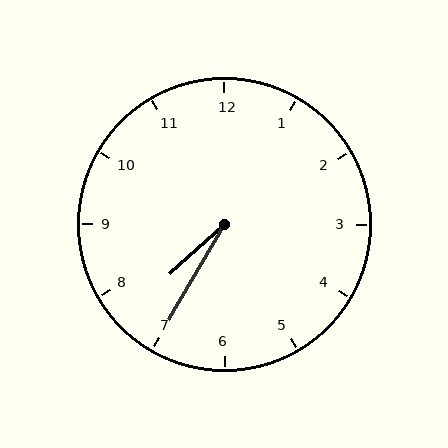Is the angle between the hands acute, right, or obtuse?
It is acute.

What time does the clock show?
7:35.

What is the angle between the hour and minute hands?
Approximately 18 degrees.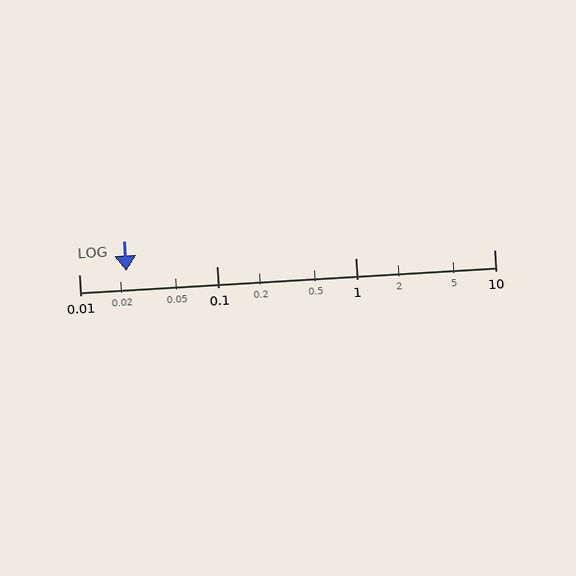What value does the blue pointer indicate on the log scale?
The pointer indicates approximately 0.022.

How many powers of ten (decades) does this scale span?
The scale spans 3 decades, from 0.01 to 10.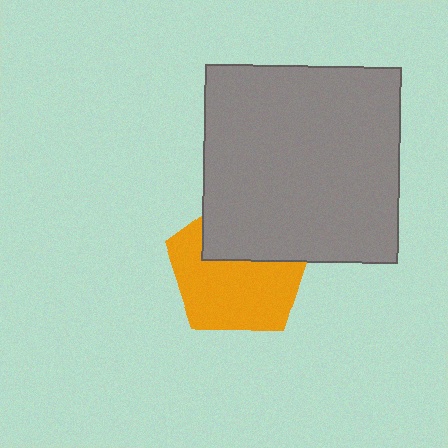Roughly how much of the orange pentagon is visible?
About half of it is visible (roughly 61%).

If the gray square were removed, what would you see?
You would see the complete orange pentagon.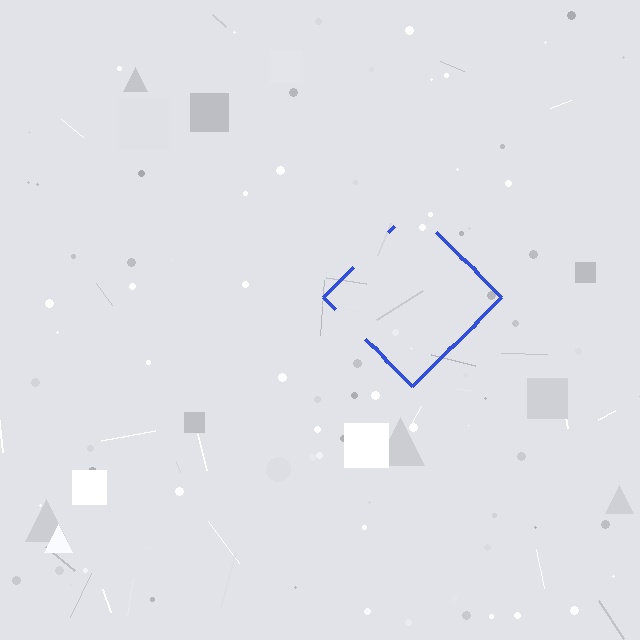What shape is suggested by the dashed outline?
The dashed outline suggests a diamond.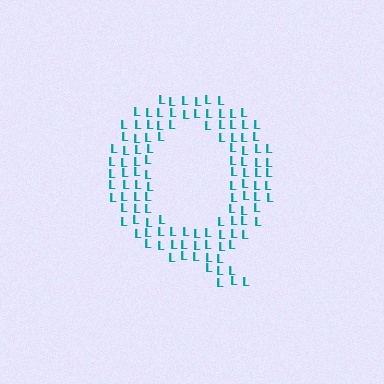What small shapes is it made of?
It is made of small letter L's.